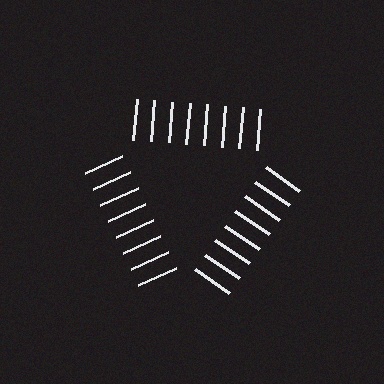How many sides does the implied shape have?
3 sides — the line-ends trace a triangle.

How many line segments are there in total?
24 — 8 along each of the 3 edges.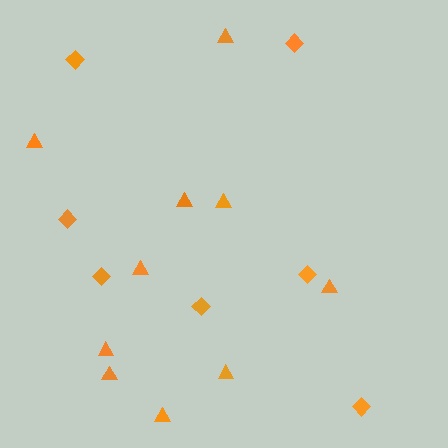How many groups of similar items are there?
There are 2 groups: one group of triangles (10) and one group of diamonds (7).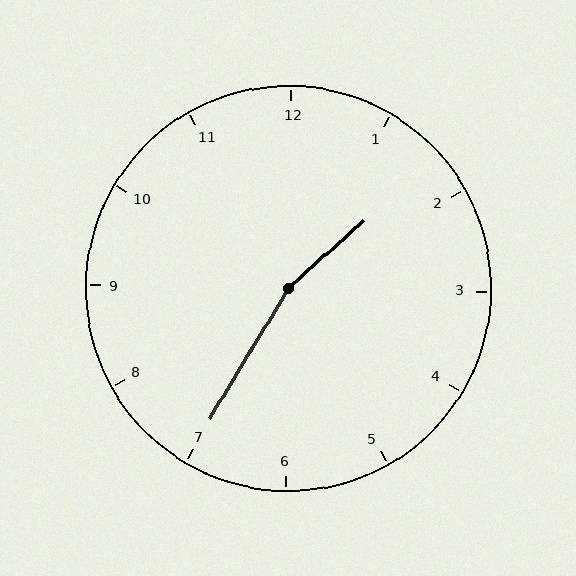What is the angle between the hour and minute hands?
Approximately 162 degrees.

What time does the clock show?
1:35.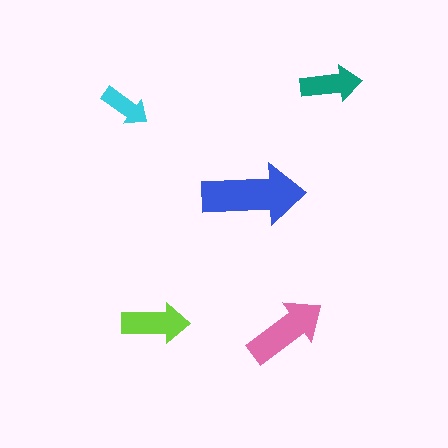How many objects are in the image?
There are 5 objects in the image.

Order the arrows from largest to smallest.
the blue one, the pink one, the lime one, the teal one, the cyan one.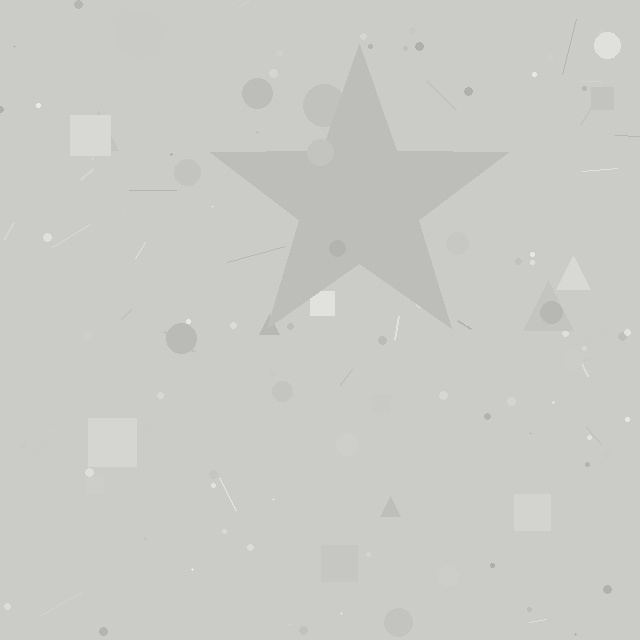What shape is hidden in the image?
A star is hidden in the image.